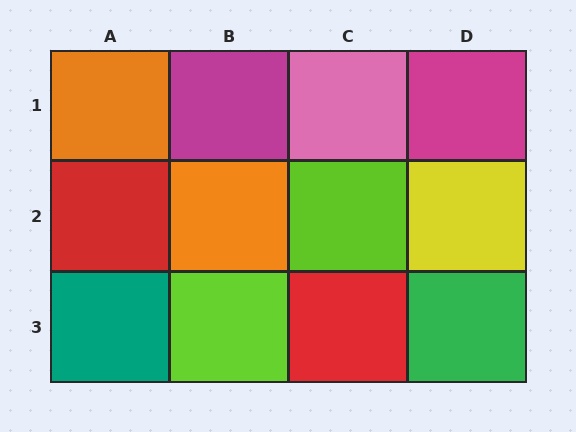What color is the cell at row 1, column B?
Magenta.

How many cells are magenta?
2 cells are magenta.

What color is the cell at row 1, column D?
Magenta.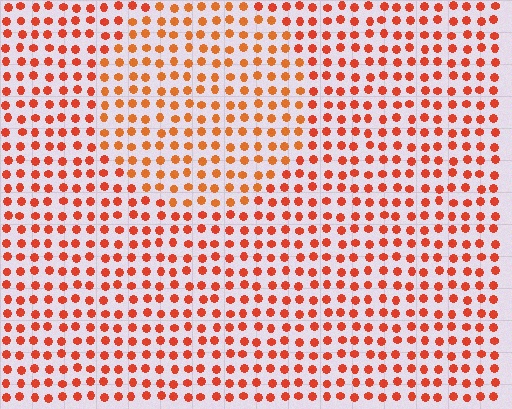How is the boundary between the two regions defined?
The boundary is defined purely by a slight shift in hue (about 17 degrees). Spacing, size, and orientation are identical on both sides.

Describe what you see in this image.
The image is filled with small red elements in a uniform arrangement. A circle-shaped region is visible where the elements are tinted to a slightly different hue, forming a subtle color boundary.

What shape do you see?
I see a circle.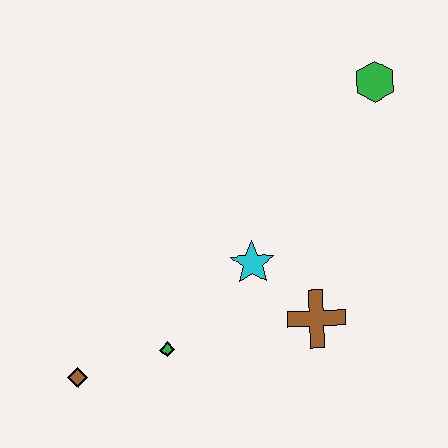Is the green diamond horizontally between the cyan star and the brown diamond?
Yes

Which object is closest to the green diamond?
The brown diamond is closest to the green diamond.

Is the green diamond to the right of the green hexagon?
No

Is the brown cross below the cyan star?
Yes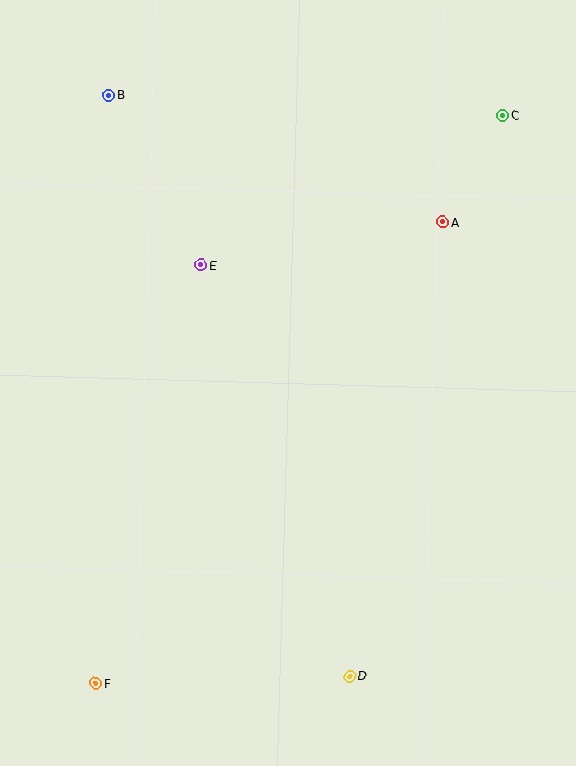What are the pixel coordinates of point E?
Point E is at (201, 265).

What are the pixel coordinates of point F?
Point F is at (96, 683).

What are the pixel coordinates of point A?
Point A is at (442, 222).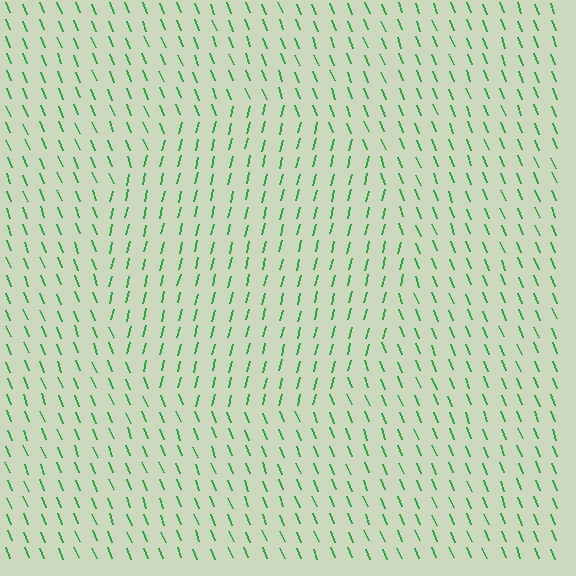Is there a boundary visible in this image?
Yes, there is a texture boundary formed by a change in line orientation.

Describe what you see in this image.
The image is filled with small green line segments. A circle region in the image has lines oriented differently from the surrounding lines, creating a visible texture boundary.